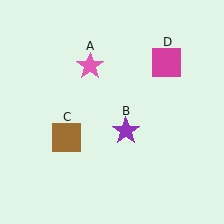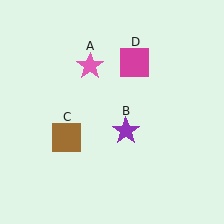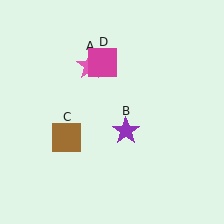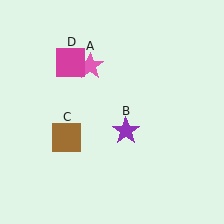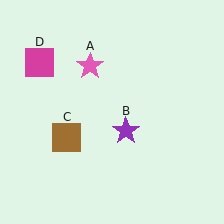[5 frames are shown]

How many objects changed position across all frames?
1 object changed position: magenta square (object D).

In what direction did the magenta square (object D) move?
The magenta square (object D) moved left.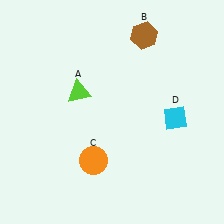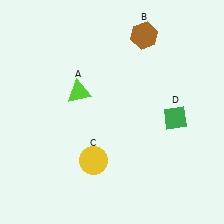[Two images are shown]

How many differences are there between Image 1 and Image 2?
There are 2 differences between the two images.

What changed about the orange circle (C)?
In Image 1, C is orange. In Image 2, it changed to yellow.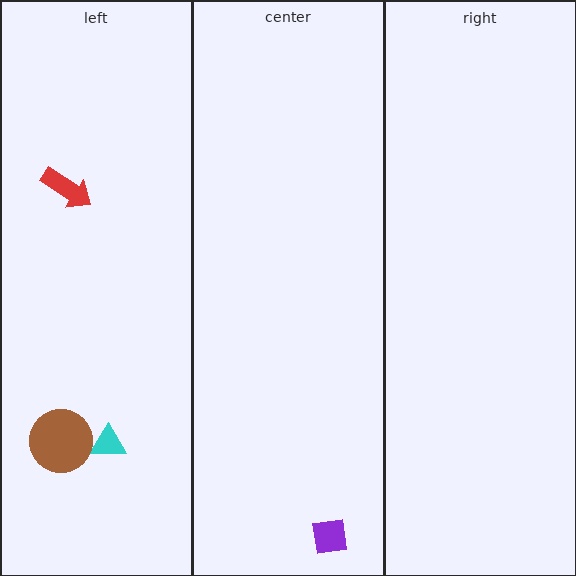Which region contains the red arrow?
The left region.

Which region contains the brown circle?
The left region.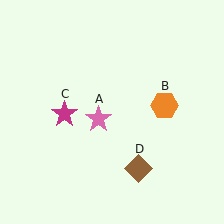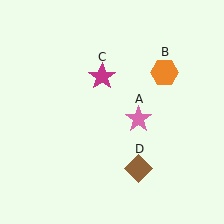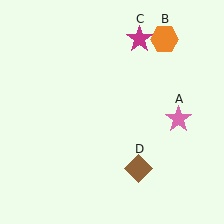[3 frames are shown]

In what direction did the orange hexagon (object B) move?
The orange hexagon (object B) moved up.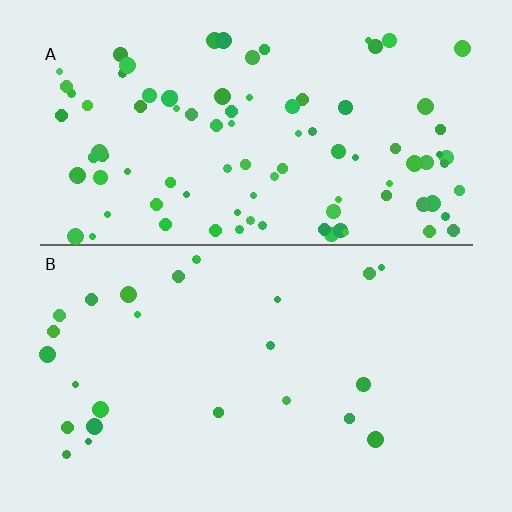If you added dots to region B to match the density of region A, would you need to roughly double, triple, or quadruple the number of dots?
Approximately quadruple.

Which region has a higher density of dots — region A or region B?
A (the top).